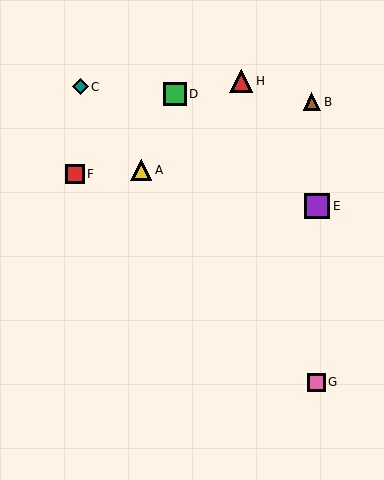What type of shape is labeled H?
Shape H is a red triangle.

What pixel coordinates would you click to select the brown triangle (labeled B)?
Click at (312, 102) to select the brown triangle B.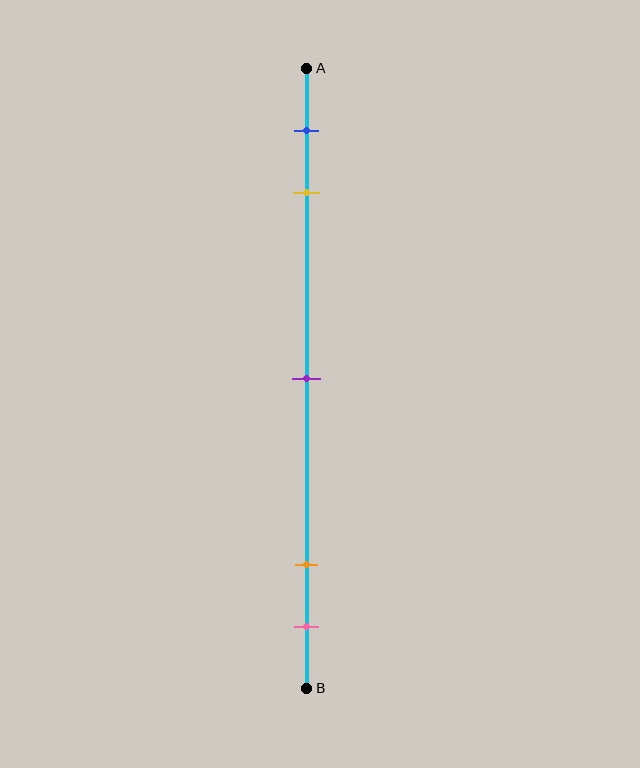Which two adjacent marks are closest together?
The orange and pink marks are the closest adjacent pair.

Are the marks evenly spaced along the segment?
No, the marks are not evenly spaced.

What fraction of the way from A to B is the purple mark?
The purple mark is approximately 50% (0.5) of the way from A to B.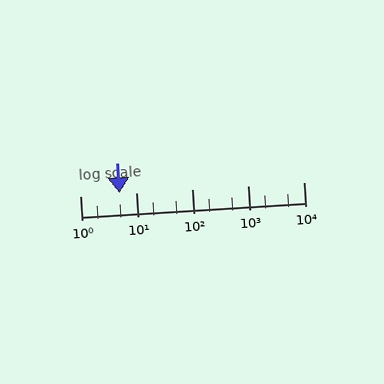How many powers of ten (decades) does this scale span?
The scale spans 4 decades, from 1 to 10000.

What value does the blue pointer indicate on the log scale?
The pointer indicates approximately 5.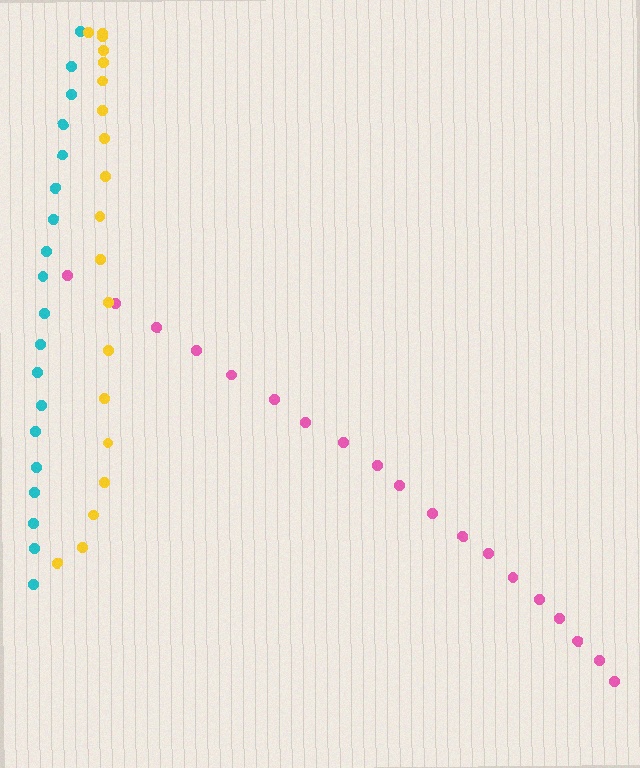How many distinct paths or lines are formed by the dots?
There are 3 distinct paths.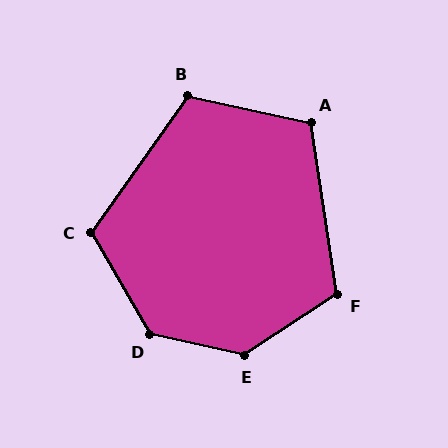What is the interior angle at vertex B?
Approximately 113 degrees (obtuse).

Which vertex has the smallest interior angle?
A, at approximately 111 degrees.